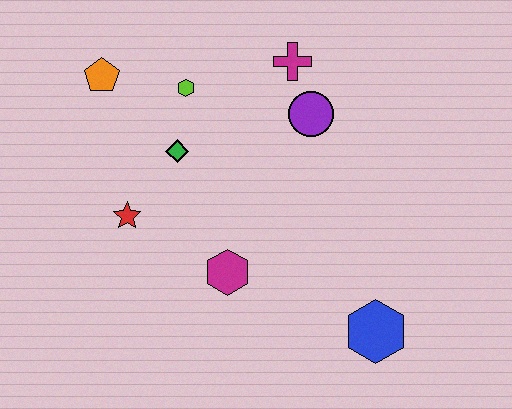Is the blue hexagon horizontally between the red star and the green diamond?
No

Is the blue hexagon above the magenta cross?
No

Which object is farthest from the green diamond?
The blue hexagon is farthest from the green diamond.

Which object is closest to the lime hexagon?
The green diamond is closest to the lime hexagon.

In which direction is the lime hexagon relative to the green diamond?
The lime hexagon is above the green diamond.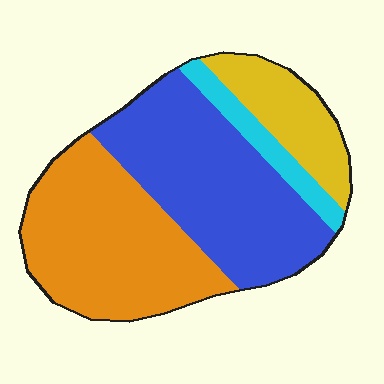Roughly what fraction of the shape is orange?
Orange takes up about three eighths (3/8) of the shape.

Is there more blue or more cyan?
Blue.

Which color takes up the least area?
Cyan, at roughly 10%.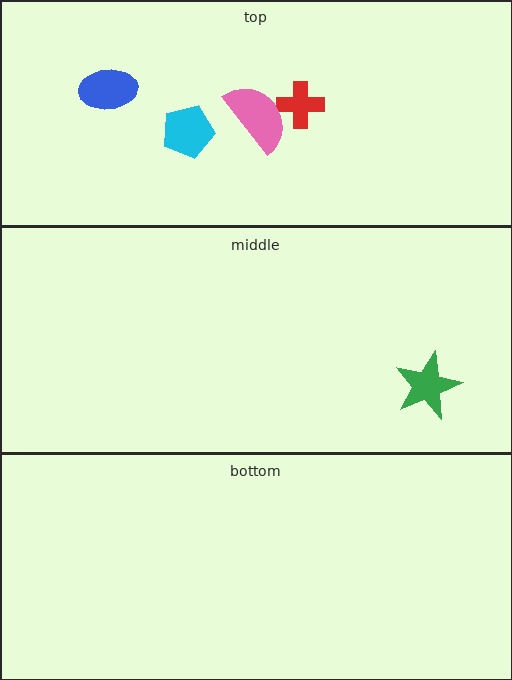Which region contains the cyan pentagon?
The top region.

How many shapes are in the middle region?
1.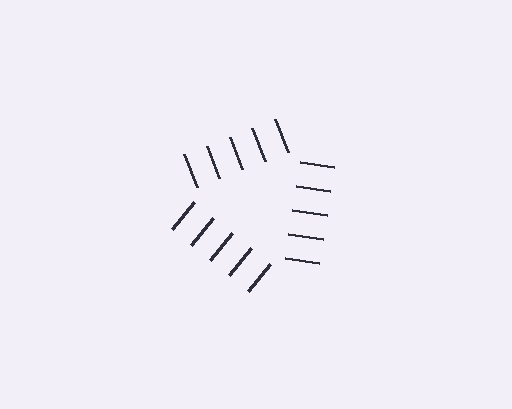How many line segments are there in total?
15 — 5 along each of the 3 edges.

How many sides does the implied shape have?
3 sides — the line-ends trace a triangle.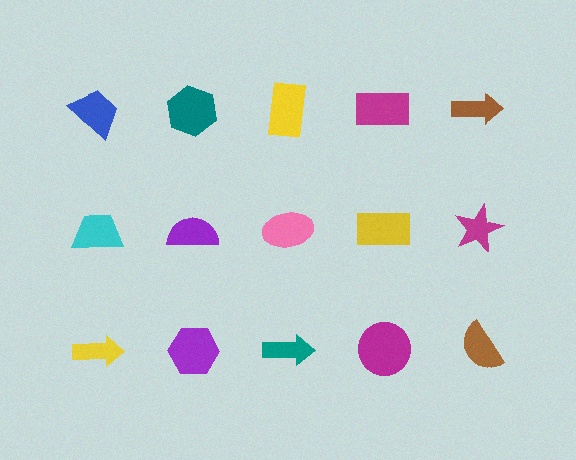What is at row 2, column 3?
A pink ellipse.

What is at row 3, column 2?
A purple hexagon.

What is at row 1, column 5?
A brown arrow.